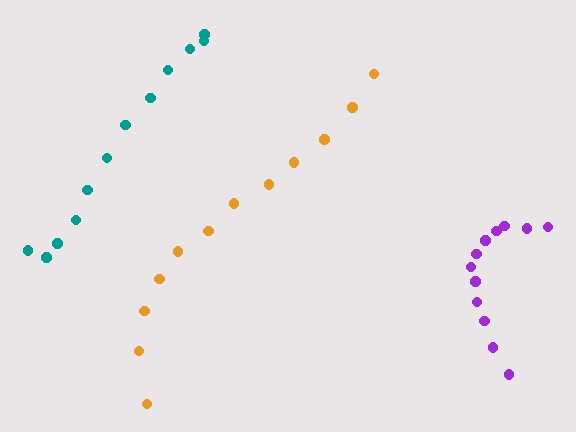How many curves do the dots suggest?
There are 3 distinct paths.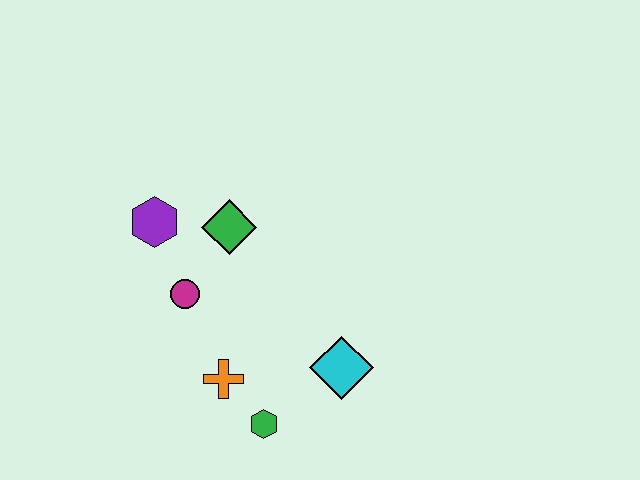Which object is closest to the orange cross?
The green hexagon is closest to the orange cross.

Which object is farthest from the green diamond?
The green hexagon is farthest from the green diamond.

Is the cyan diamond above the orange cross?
Yes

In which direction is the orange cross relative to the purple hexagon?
The orange cross is below the purple hexagon.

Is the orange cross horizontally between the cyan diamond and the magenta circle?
Yes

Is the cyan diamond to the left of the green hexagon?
No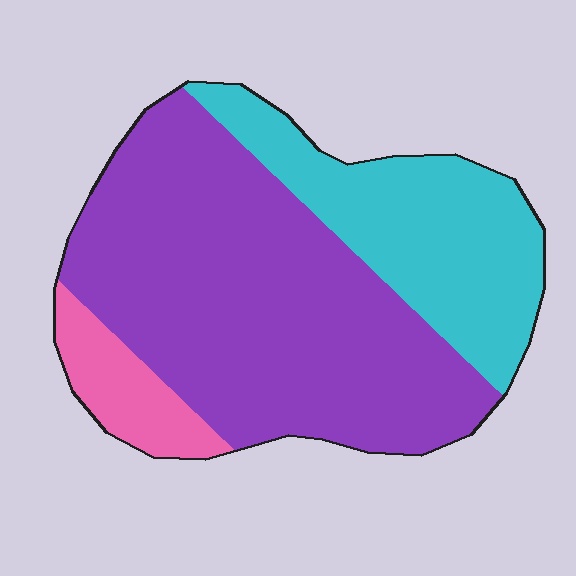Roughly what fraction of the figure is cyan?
Cyan takes up between a sixth and a third of the figure.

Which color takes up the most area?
Purple, at roughly 60%.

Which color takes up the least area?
Pink, at roughly 10%.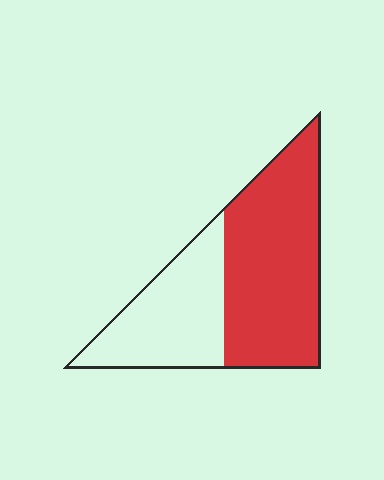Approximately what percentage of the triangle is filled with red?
Approximately 60%.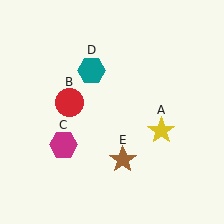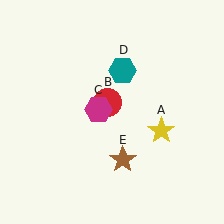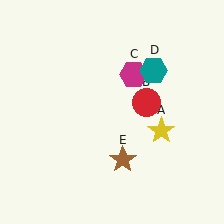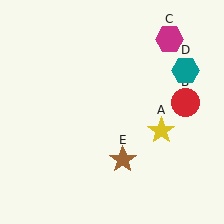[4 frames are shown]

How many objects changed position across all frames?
3 objects changed position: red circle (object B), magenta hexagon (object C), teal hexagon (object D).